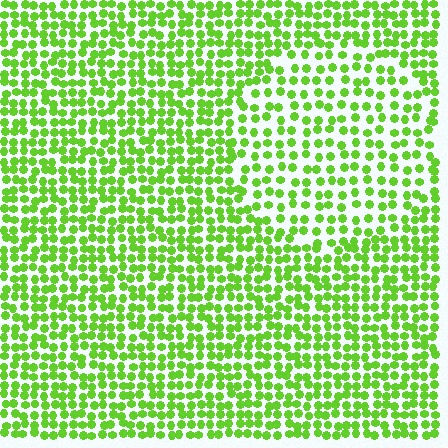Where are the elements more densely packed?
The elements are more densely packed outside the circle boundary.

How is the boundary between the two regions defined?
The boundary is defined by a change in element density (approximately 1.6x ratio). All elements are the same color, size, and shape.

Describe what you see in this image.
The image contains small lime elements arranged at two different densities. A circle-shaped region is visible where the elements are less densely packed than the surrounding area.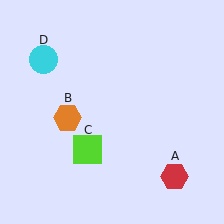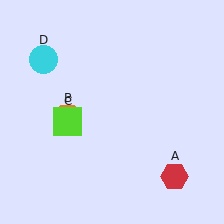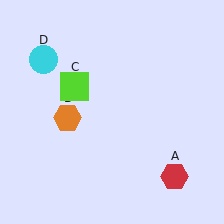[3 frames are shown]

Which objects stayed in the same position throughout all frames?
Red hexagon (object A) and orange hexagon (object B) and cyan circle (object D) remained stationary.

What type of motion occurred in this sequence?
The lime square (object C) rotated clockwise around the center of the scene.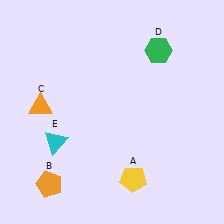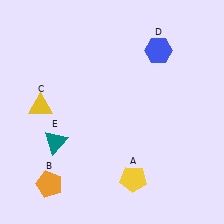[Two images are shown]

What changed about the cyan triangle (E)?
In Image 1, E is cyan. In Image 2, it changed to teal.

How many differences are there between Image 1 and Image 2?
There are 3 differences between the two images.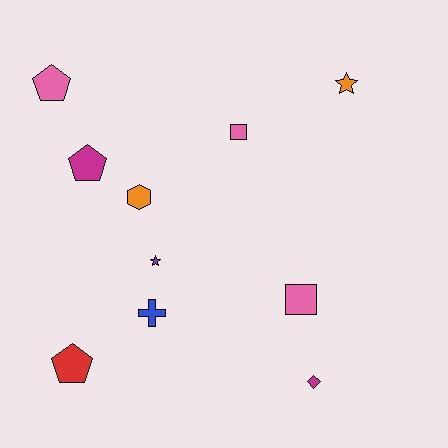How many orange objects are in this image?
There are 2 orange objects.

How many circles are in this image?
There are no circles.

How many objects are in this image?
There are 10 objects.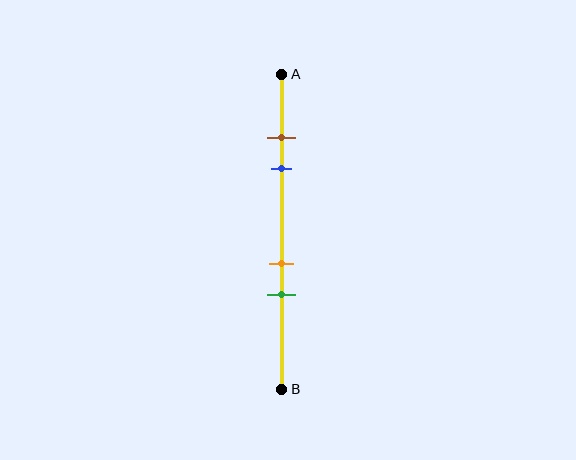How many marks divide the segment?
There are 4 marks dividing the segment.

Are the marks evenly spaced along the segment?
No, the marks are not evenly spaced.